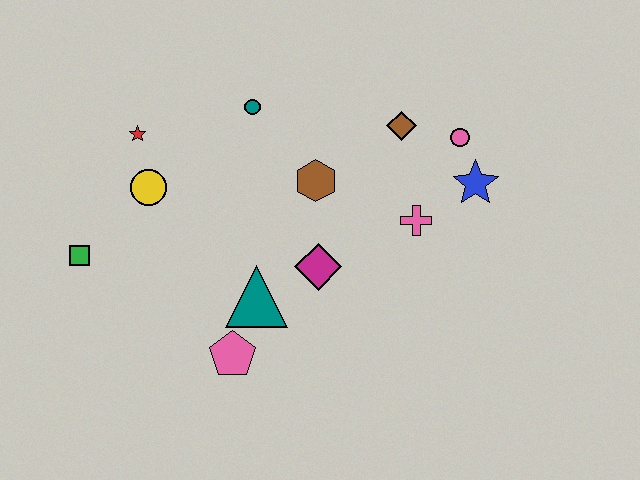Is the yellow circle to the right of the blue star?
No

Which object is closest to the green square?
The yellow circle is closest to the green square.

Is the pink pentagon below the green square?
Yes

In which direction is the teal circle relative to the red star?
The teal circle is to the right of the red star.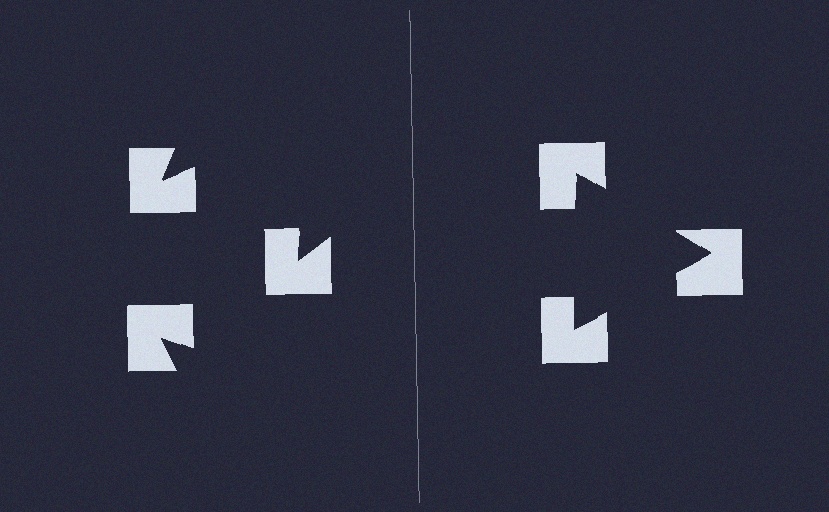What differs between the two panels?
The notched squares are positioned identically on both sides; only the wedge orientations differ. On the right they align to a triangle; on the left they are misaligned.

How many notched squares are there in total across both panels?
6 — 3 on each side.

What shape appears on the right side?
An illusory triangle.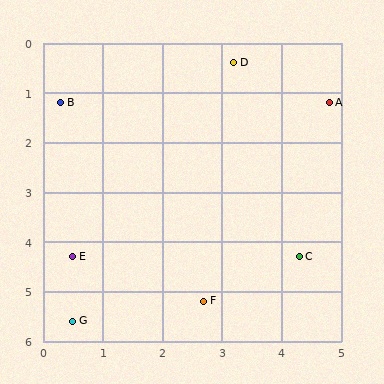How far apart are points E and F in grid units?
Points E and F are about 2.4 grid units apart.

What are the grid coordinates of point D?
Point D is at approximately (3.2, 0.4).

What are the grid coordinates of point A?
Point A is at approximately (4.8, 1.2).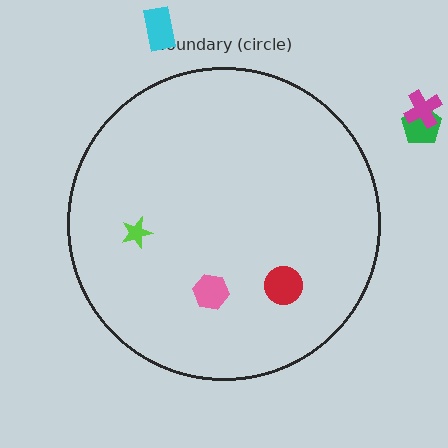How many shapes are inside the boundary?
3 inside, 3 outside.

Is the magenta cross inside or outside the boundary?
Outside.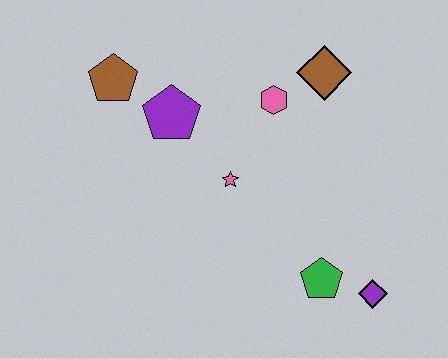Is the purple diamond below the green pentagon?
Yes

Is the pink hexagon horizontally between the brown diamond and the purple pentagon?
Yes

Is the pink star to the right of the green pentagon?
No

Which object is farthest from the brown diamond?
The purple diamond is farthest from the brown diamond.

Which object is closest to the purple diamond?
The green pentagon is closest to the purple diamond.